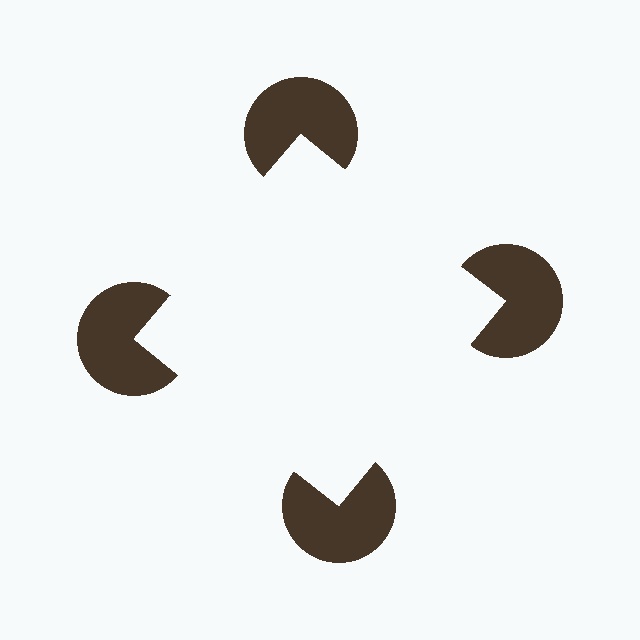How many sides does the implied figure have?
4 sides.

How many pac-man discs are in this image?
There are 4 — one at each vertex of the illusory square.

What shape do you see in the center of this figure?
An illusory square — its edges are inferred from the aligned wedge cuts in the pac-man discs, not physically drawn.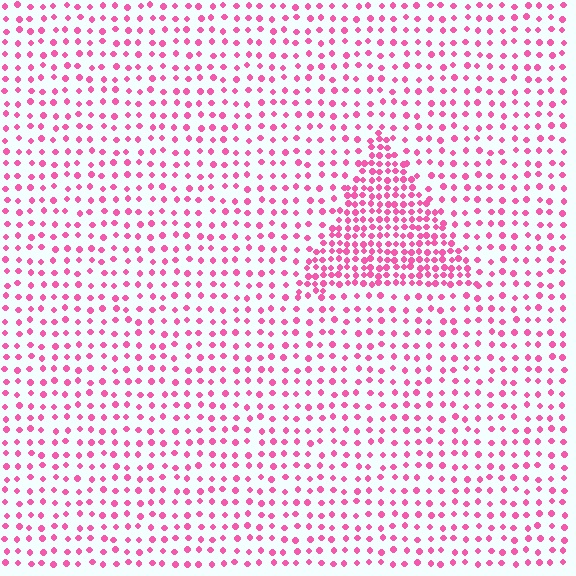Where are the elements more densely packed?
The elements are more densely packed inside the triangle boundary.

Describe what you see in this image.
The image contains small pink elements arranged at two different densities. A triangle-shaped region is visible where the elements are more densely packed than the surrounding area.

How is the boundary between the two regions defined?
The boundary is defined by a change in element density (approximately 2.3x ratio). All elements are the same color, size, and shape.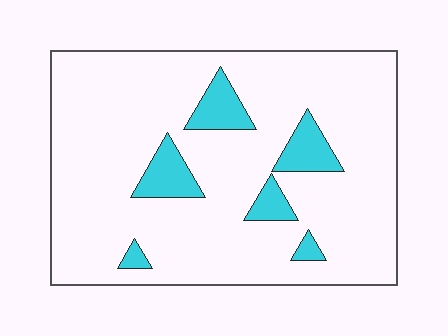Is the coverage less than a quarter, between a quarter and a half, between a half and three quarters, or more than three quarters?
Less than a quarter.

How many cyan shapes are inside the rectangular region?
6.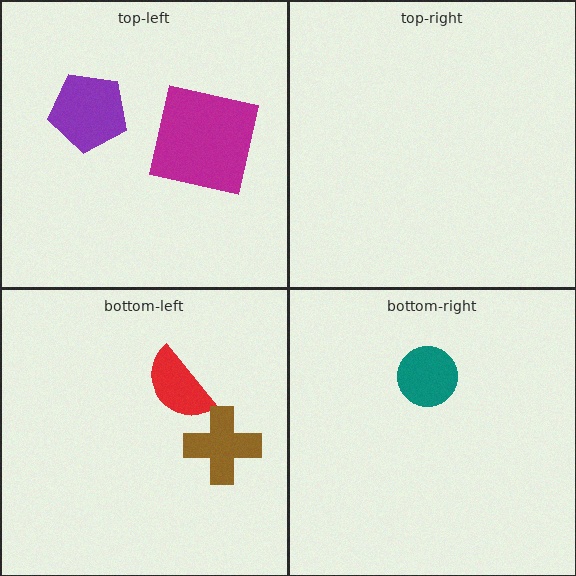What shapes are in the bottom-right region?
The teal circle.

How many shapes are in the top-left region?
2.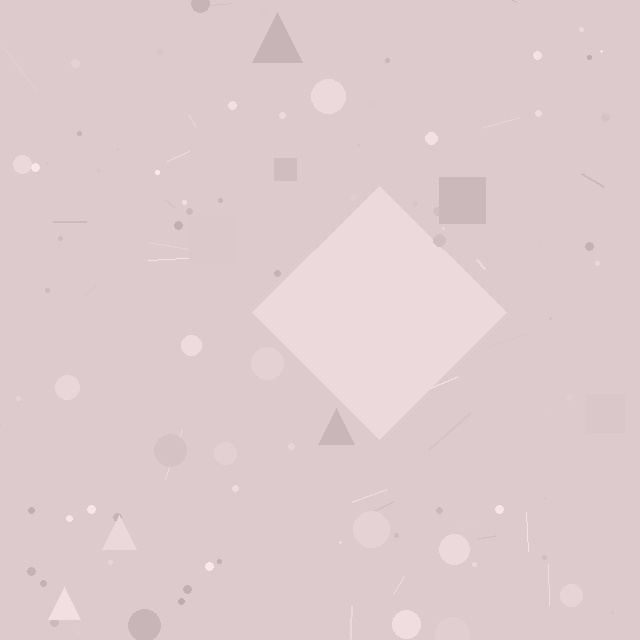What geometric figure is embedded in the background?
A diamond is embedded in the background.